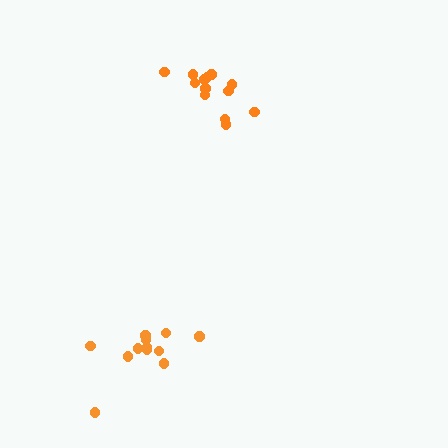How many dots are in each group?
Group 1: 13 dots, Group 2: 12 dots (25 total).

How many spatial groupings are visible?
There are 2 spatial groupings.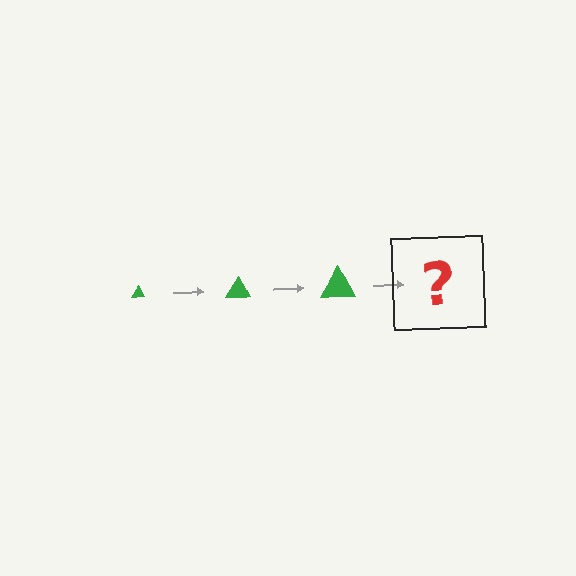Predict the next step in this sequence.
The next step is a green triangle, larger than the previous one.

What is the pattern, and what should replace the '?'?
The pattern is that the triangle gets progressively larger each step. The '?' should be a green triangle, larger than the previous one.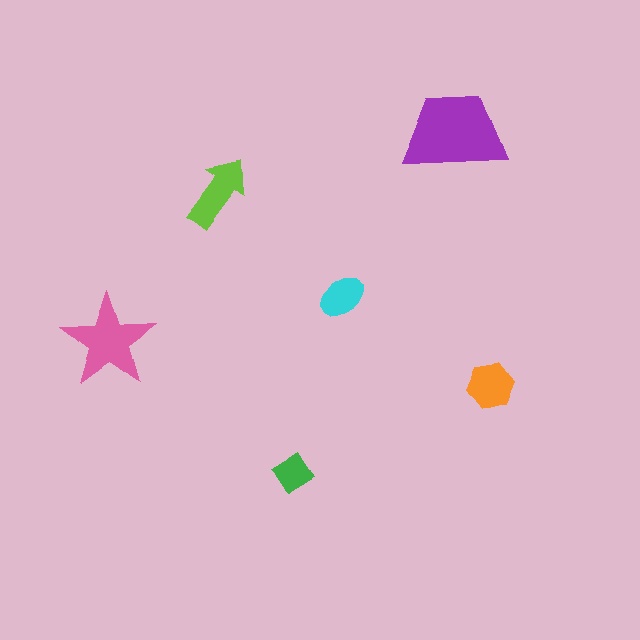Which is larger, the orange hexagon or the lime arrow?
The lime arrow.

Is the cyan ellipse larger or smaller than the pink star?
Smaller.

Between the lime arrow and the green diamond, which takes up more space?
The lime arrow.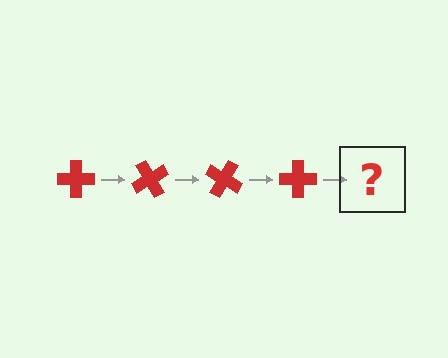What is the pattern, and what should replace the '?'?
The pattern is that the cross rotates 60 degrees each step. The '?' should be a red cross rotated 240 degrees.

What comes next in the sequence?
The next element should be a red cross rotated 240 degrees.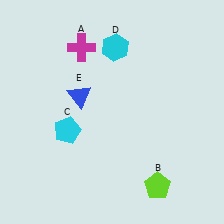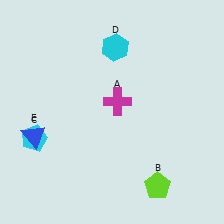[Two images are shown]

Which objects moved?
The objects that moved are: the magenta cross (A), the cyan pentagon (C), the blue triangle (E).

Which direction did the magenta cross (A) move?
The magenta cross (A) moved down.